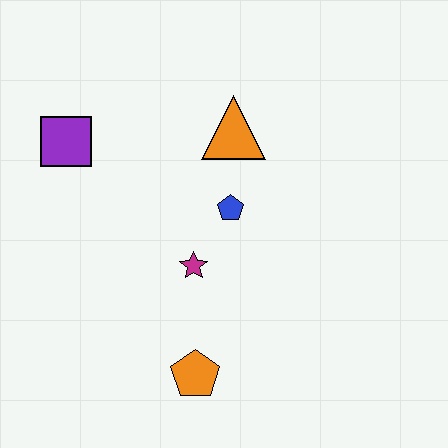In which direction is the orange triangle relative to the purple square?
The orange triangle is to the right of the purple square.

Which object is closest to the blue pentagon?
The magenta star is closest to the blue pentagon.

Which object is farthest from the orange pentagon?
The purple square is farthest from the orange pentagon.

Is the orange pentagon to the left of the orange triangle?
Yes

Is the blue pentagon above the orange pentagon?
Yes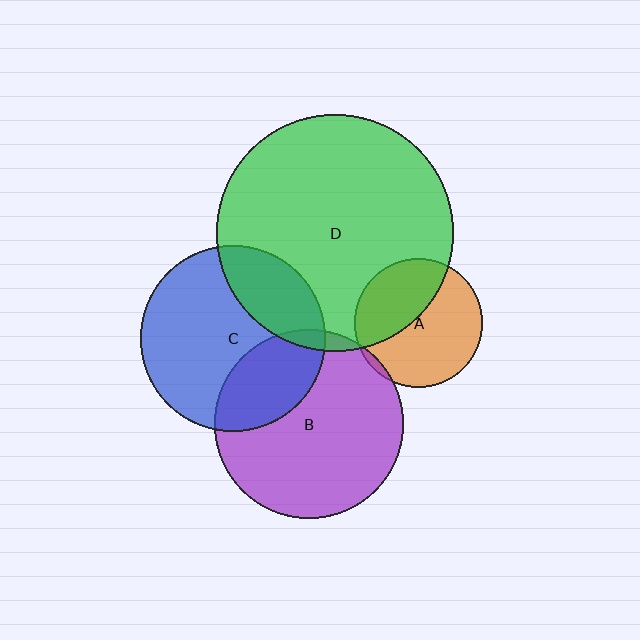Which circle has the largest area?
Circle D (green).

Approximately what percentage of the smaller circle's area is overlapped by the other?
Approximately 30%.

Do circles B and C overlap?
Yes.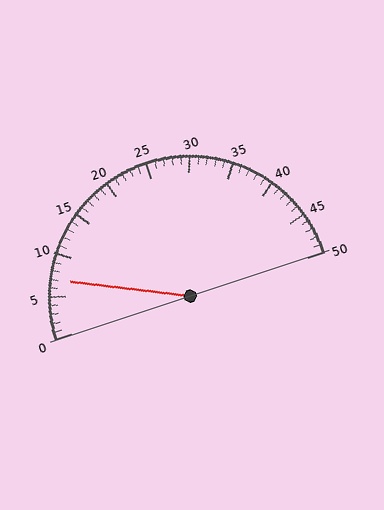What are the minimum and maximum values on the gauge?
The gauge ranges from 0 to 50.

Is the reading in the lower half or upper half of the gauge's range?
The reading is in the lower half of the range (0 to 50).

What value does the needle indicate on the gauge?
The needle indicates approximately 7.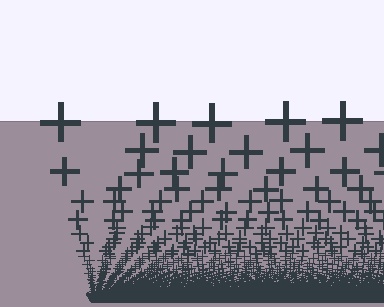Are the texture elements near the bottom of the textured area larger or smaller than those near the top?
Smaller. The gradient is inverted — elements near the bottom are smaller and denser.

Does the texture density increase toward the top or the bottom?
Density increases toward the bottom.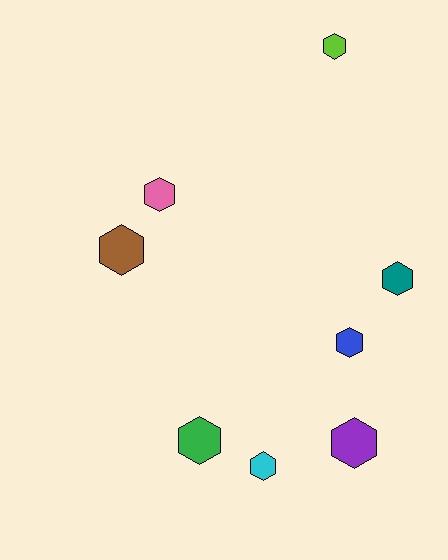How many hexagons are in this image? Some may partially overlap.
There are 8 hexagons.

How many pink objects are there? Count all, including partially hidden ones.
There is 1 pink object.